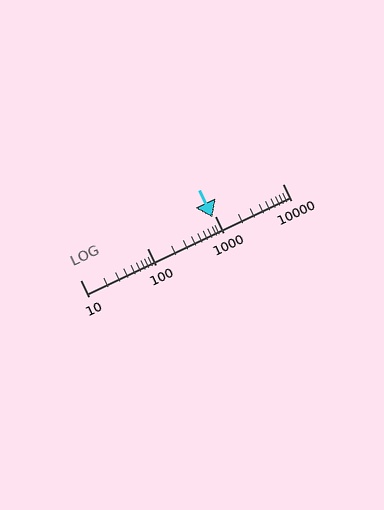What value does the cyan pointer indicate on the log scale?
The pointer indicates approximately 920.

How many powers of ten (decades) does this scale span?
The scale spans 3 decades, from 10 to 10000.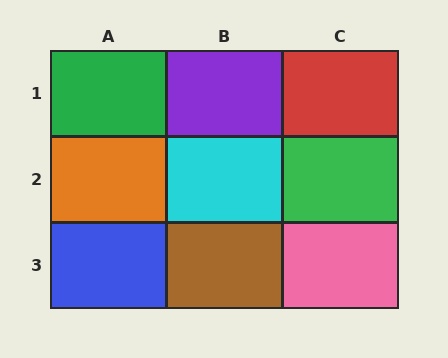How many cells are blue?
1 cell is blue.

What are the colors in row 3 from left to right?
Blue, brown, pink.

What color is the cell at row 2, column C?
Green.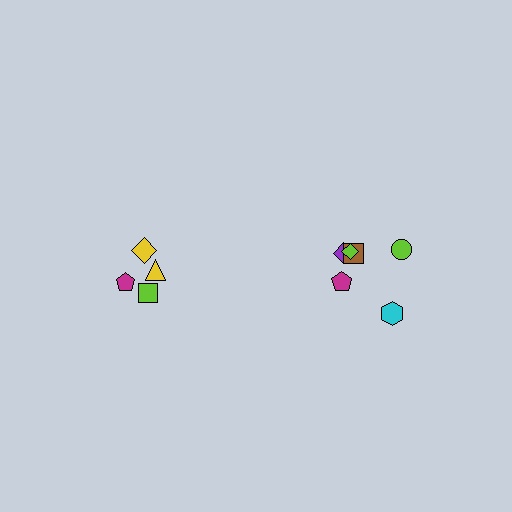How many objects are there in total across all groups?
There are 10 objects.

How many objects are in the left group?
There are 4 objects.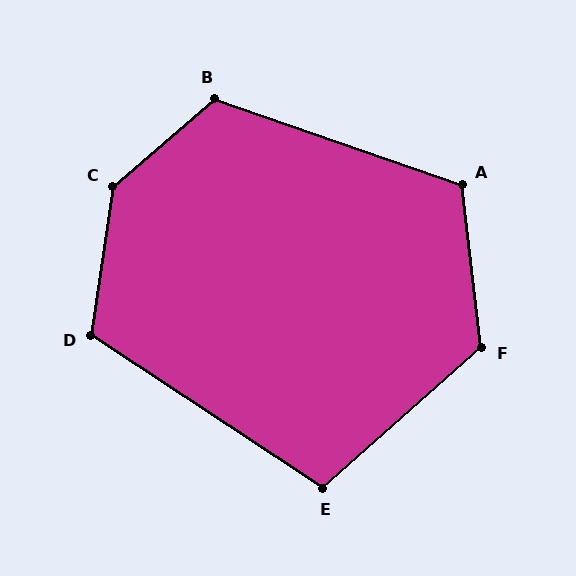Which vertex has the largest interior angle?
C, at approximately 139 degrees.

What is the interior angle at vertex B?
Approximately 120 degrees (obtuse).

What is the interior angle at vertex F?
Approximately 125 degrees (obtuse).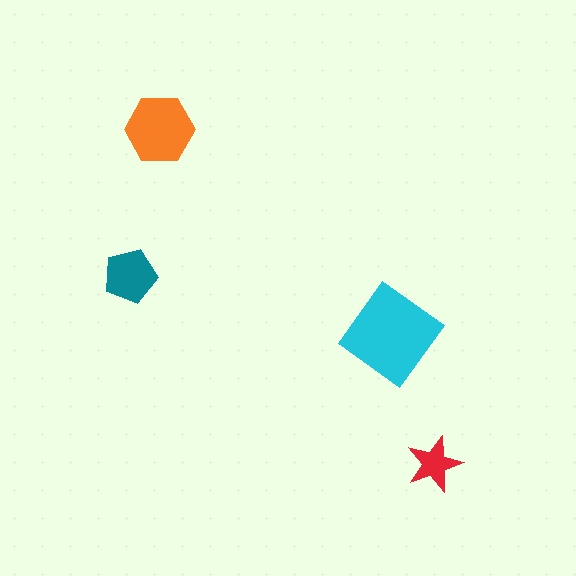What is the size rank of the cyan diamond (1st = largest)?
1st.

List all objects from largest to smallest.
The cyan diamond, the orange hexagon, the teal pentagon, the red star.